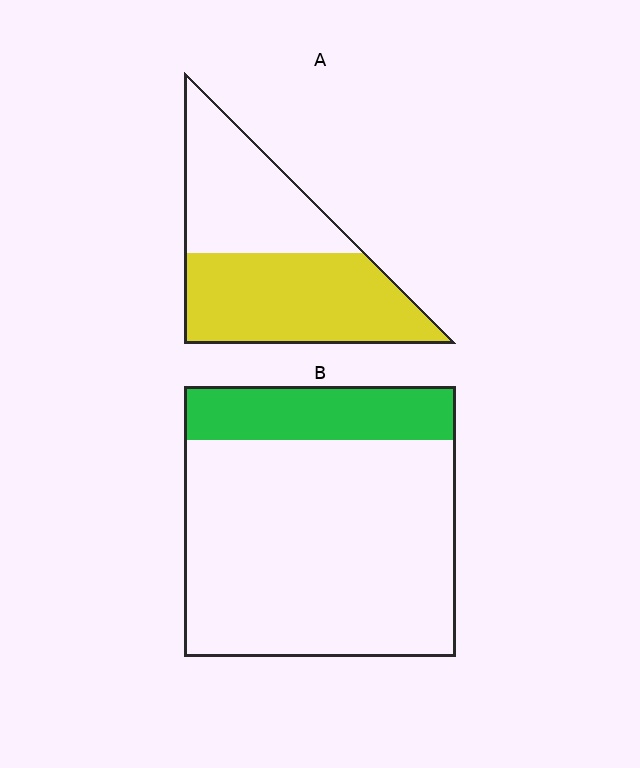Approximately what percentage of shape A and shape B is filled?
A is approximately 55% and B is approximately 20%.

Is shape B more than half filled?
No.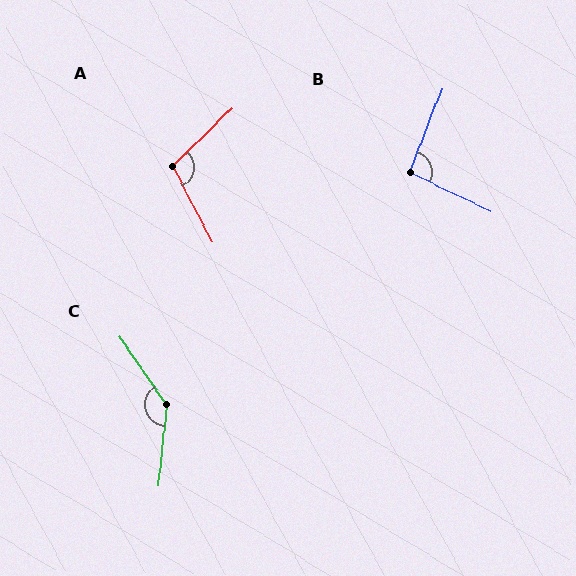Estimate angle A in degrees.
Approximately 107 degrees.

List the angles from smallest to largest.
B (94°), A (107°), C (139°).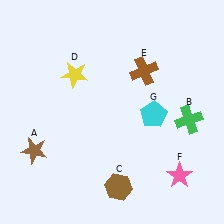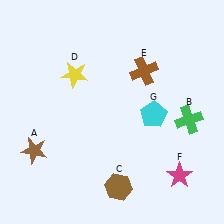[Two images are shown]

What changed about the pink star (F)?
In Image 1, F is pink. In Image 2, it changed to magenta.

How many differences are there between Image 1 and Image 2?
There is 1 difference between the two images.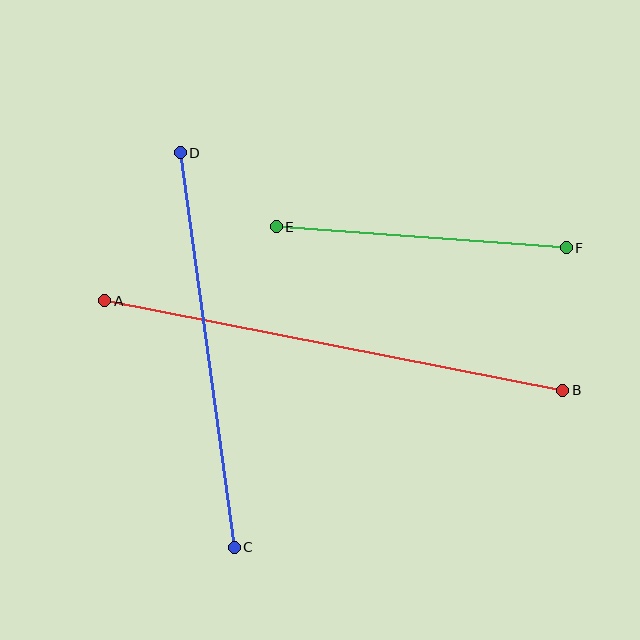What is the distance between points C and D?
The distance is approximately 398 pixels.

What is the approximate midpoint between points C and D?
The midpoint is at approximately (207, 350) pixels.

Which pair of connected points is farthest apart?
Points A and B are farthest apart.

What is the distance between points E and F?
The distance is approximately 291 pixels.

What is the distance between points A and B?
The distance is approximately 467 pixels.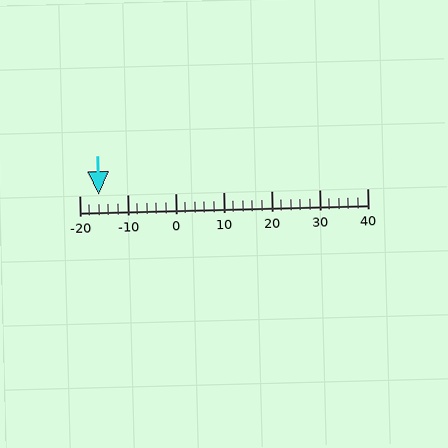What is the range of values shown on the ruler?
The ruler shows values from -20 to 40.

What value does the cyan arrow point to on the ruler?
The cyan arrow points to approximately -16.